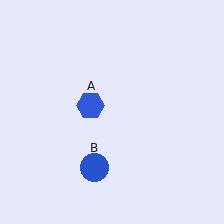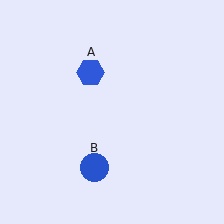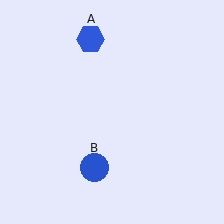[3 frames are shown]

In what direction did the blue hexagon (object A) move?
The blue hexagon (object A) moved up.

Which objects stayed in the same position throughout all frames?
Blue circle (object B) remained stationary.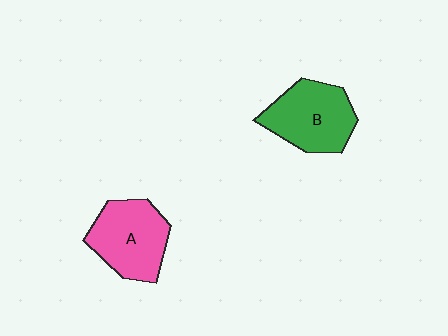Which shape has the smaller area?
Shape A (pink).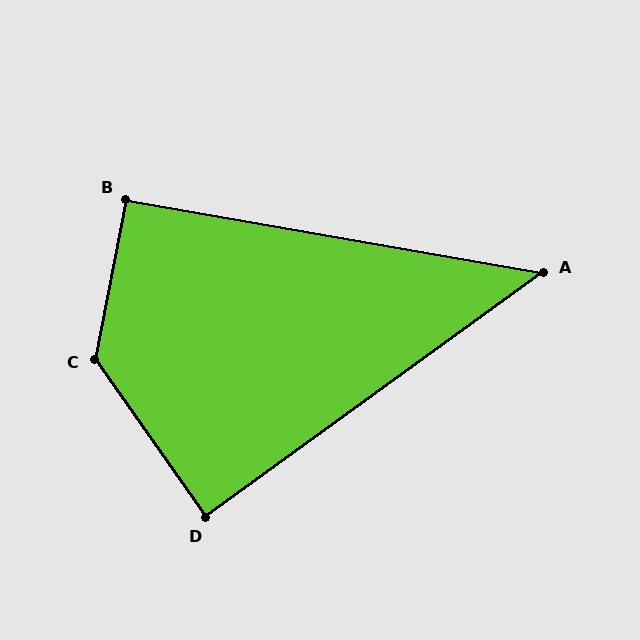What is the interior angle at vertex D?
Approximately 89 degrees (approximately right).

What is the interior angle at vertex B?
Approximately 91 degrees (approximately right).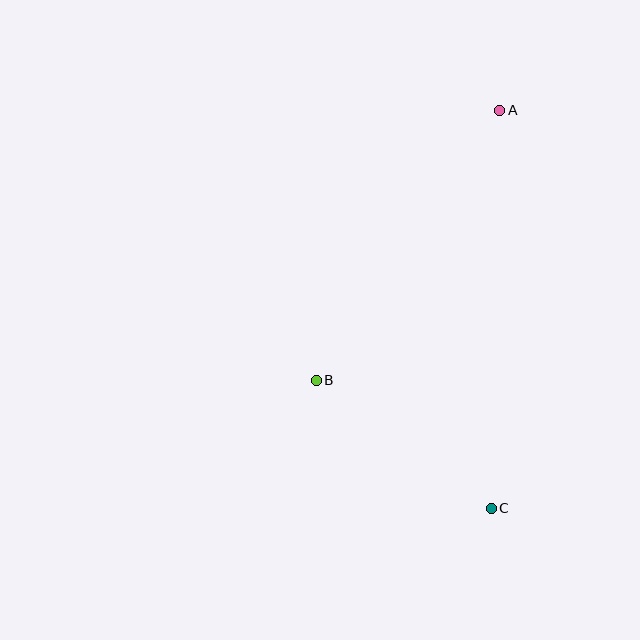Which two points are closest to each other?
Points B and C are closest to each other.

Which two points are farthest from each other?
Points A and C are farthest from each other.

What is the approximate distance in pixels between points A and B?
The distance between A and B is approximately 326 pixels.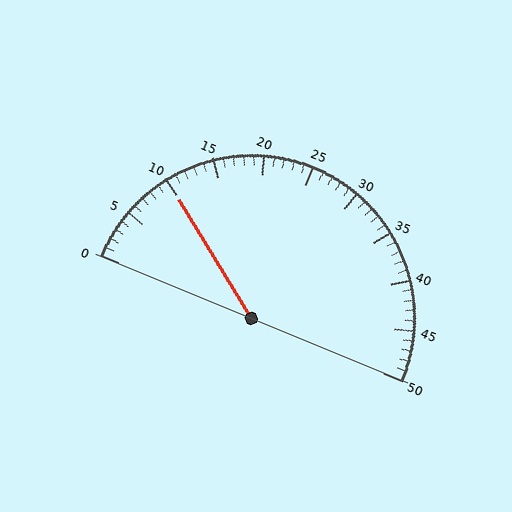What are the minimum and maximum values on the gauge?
The gauge ranges from 0 to 50.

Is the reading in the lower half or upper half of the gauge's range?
The reading is in the lower half of the range (0 to 50).